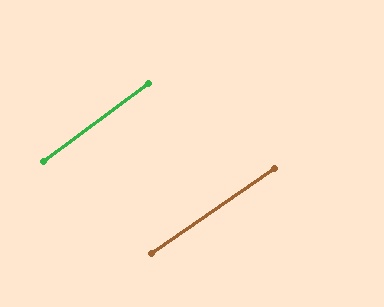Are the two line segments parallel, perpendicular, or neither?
Parallel — their directions differ by only 1.8°.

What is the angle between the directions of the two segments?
Approximately 2 degrees.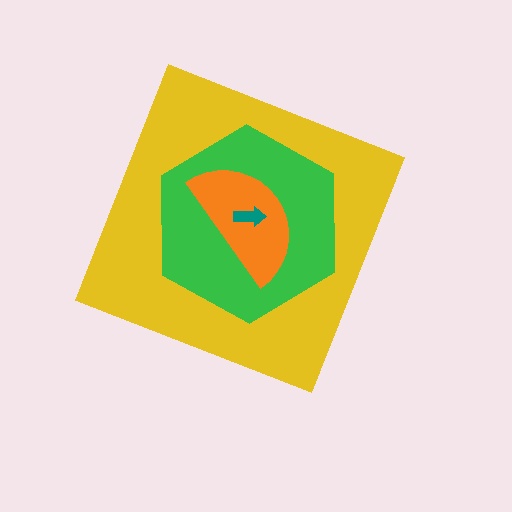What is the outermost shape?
The yellow diamond.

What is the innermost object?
The teal arrow.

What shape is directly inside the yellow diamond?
The green hexagon.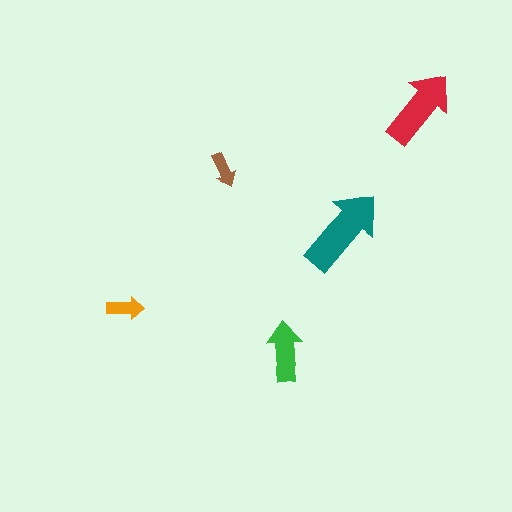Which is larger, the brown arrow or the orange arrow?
The orange one.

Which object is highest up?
The red arrow is topmost.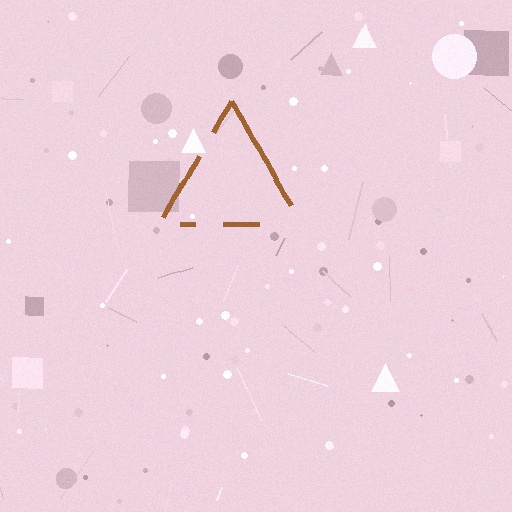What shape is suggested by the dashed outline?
The dashed outline suggests a triangle.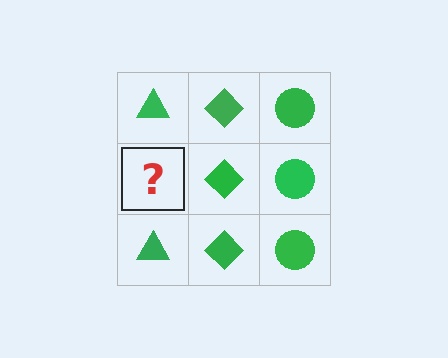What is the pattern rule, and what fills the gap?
The rule is that each column has a consistent shape. The gap should be filled with a green triangle.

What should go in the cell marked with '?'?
The missing cell should contain a green triangle.